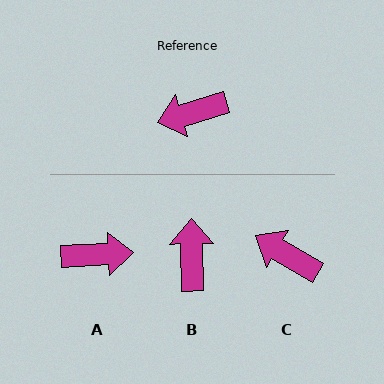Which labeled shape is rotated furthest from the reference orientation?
A, about 167 degrees away.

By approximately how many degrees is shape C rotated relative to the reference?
Approximately 47 degrees clockwise.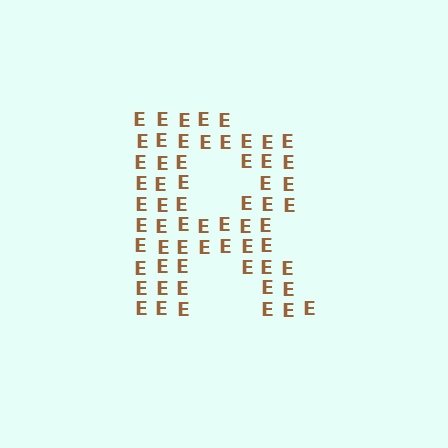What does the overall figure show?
The overall figure shows the letter R.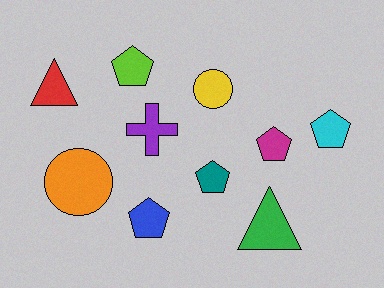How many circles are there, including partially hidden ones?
There are 2 circles.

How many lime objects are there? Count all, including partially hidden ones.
There is 1 lime object.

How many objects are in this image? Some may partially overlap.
There are 10 objects.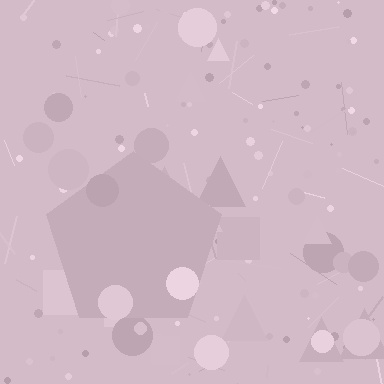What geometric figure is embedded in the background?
A pentagon is embedded in the background.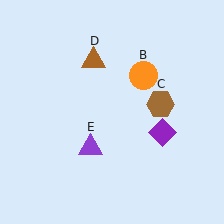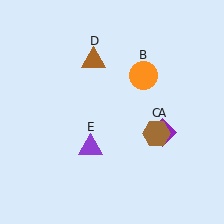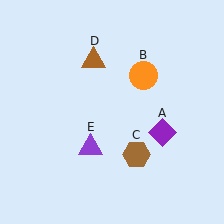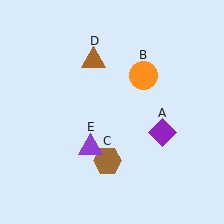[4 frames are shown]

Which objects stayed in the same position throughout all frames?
Purple diamond (object A) and orange circle (object B) and brown triangle (object D) and purple triangle (object E) remained stationary.